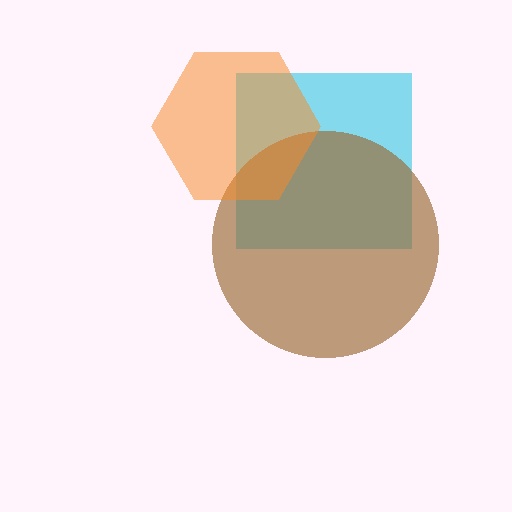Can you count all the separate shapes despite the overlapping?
Yes, there are 3 separate shapes.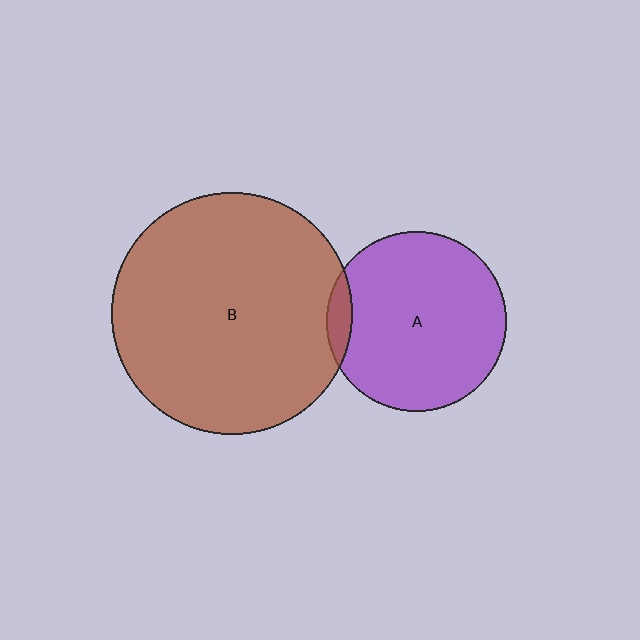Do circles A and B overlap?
Yes.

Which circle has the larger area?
Circle B (brown).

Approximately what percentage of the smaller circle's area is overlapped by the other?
Approximately 5%.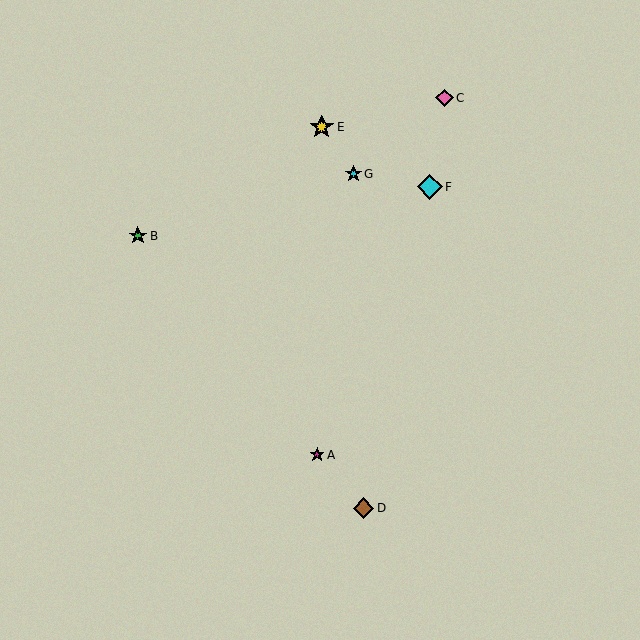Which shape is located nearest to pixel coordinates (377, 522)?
The brown diamond (labeled D) at (364, 508) is nearest to that location.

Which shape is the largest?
The cyan diamond (labeled F) is the largest.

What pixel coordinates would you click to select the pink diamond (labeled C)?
Click at (445, 98) to select the pink diamond C.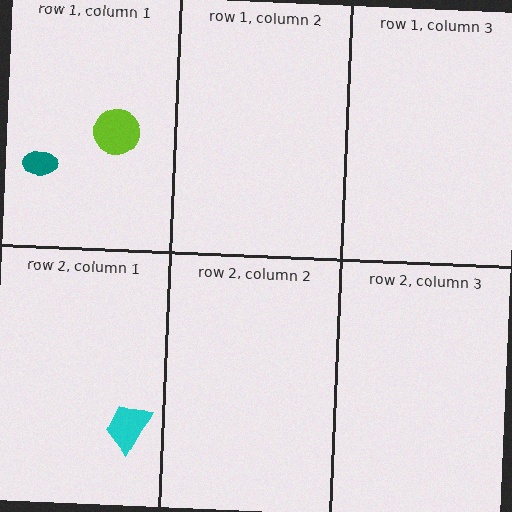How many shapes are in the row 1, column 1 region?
2.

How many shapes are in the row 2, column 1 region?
1.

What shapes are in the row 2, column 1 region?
The cyan trapezoid.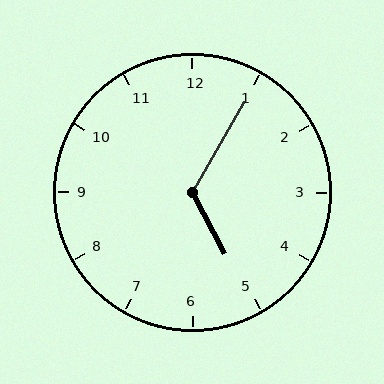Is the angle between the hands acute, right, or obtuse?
It is obtuse.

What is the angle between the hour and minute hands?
Approximately 122 degrees.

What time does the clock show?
5:05.